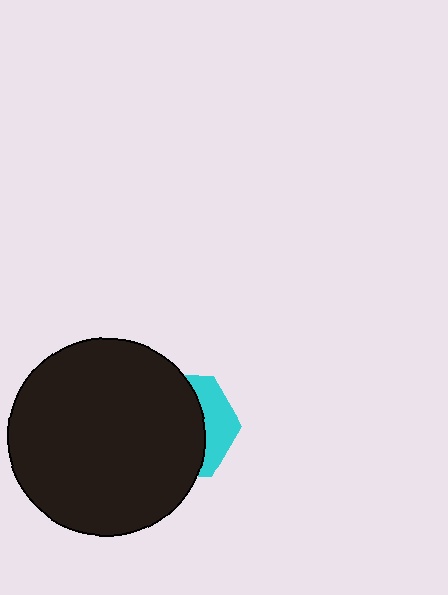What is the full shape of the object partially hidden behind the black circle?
The partially hidden object is a cyan hexagon.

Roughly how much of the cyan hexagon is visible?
A small part of it is visible (roughly 31%).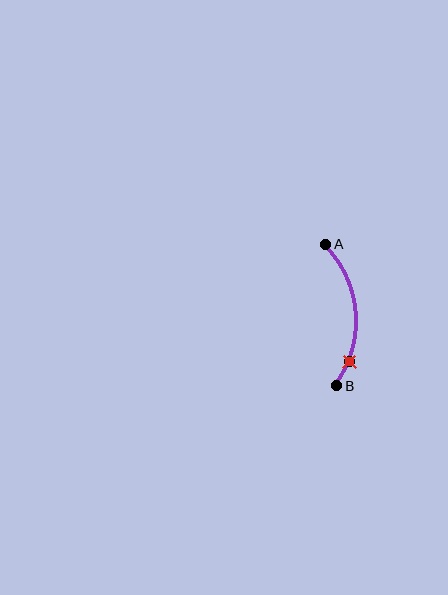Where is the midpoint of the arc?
The arc midpoint is the point on the curve farthest from the straight line joining A and B. It sits to the right of that line.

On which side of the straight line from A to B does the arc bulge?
The arc bulges to the right of the straight line connecting A and B.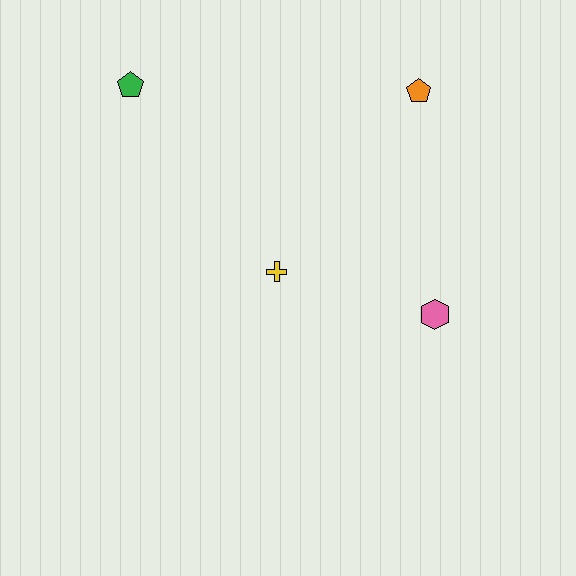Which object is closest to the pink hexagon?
The yellow cross is closest to the pink hexagon.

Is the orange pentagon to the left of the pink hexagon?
Yes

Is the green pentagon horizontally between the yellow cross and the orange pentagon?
No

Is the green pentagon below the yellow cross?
No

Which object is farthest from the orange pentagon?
The green pentagon is farthest from the orange pentagon.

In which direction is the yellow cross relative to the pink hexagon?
The yellow cross is to the left of the pink hexagon.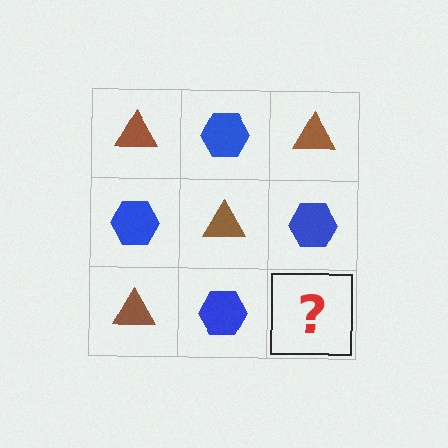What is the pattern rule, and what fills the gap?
The rule is that it alternates brown triangle and blue hexagon in a checkerboard pattern. The gap should be filled with a brown triangle.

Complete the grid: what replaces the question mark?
The question mark should be replaced with a brown triangle.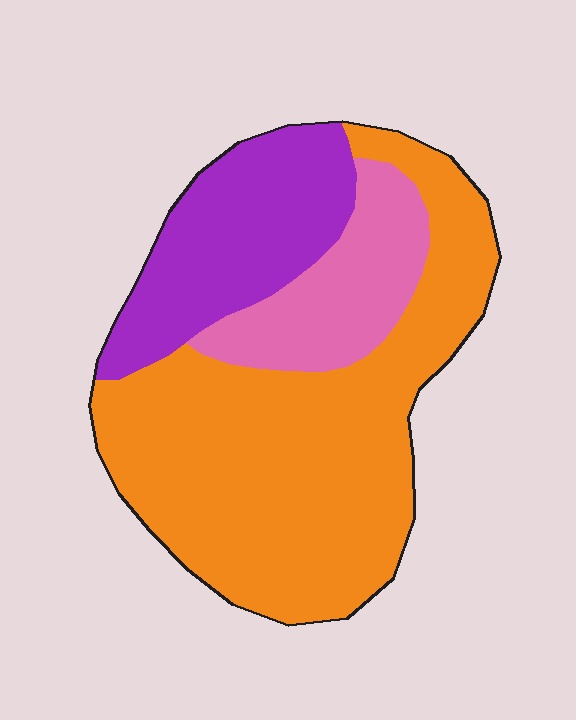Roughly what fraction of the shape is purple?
Purple covers about 25% of the shape.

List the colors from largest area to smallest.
From largest to smallest: orange, purple, pink.